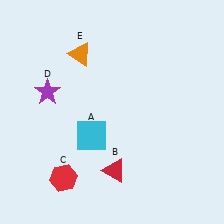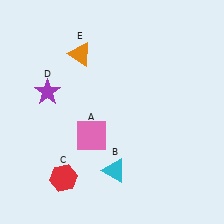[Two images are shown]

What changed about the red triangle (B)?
In Image 1, B is red. In Image 2, it changed to cyan.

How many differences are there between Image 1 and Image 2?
There are 2 differences between the two images.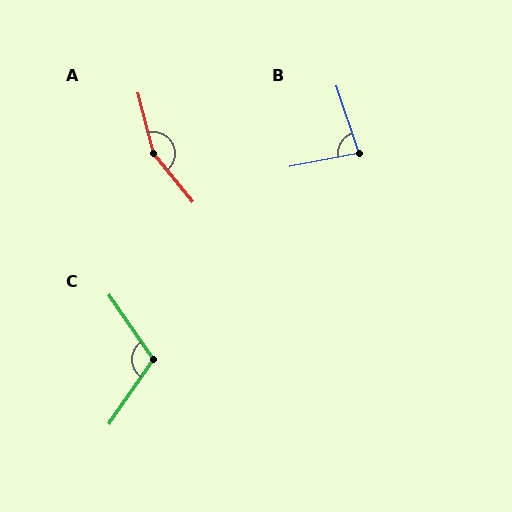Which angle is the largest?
A, at approximately 155 degrees.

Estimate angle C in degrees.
Approximately 111 degrees.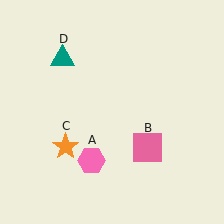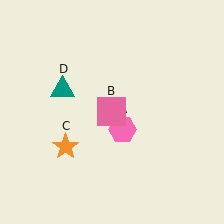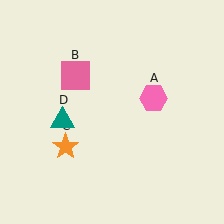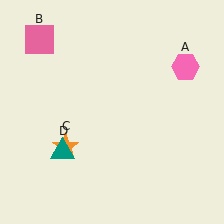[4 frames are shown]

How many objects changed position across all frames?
3 objects changed position: pink hexagon (object A), pink square (object B), teal triangle (object D).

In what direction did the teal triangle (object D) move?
The teal triangle (object D) moved down.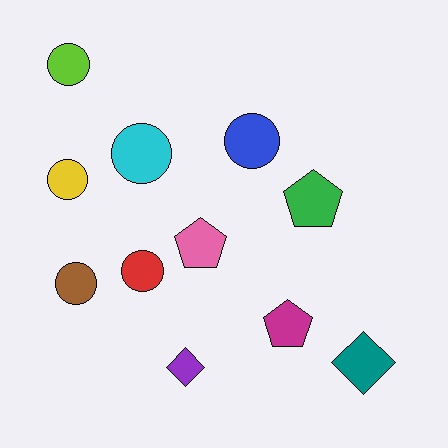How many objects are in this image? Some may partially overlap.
There are 11 objects.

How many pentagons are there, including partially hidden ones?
There are 3 pentagons.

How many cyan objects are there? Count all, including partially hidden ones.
There is 1 cyan object.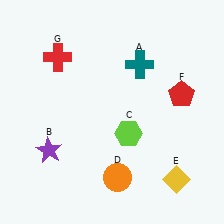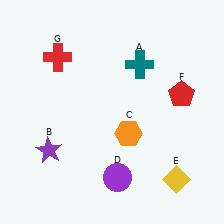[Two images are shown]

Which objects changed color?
C changed from lime to orange. D changed from orange to purple.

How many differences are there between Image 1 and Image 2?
There are 2 differences between the two images.